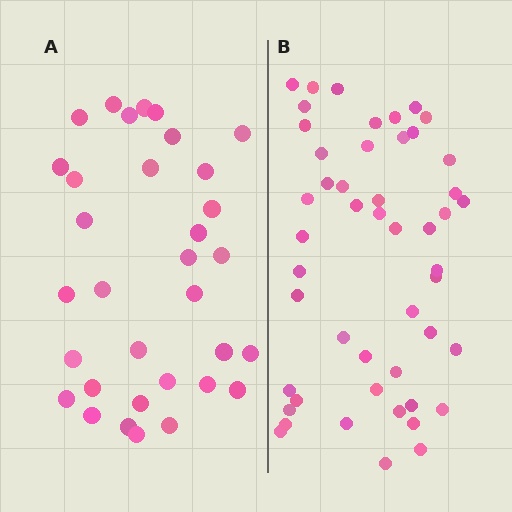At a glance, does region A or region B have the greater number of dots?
Region B (the right region) has more dots.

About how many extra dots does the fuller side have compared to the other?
Region B has approximately 15 more dots than region A.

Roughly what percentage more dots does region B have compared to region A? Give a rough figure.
About 50% more.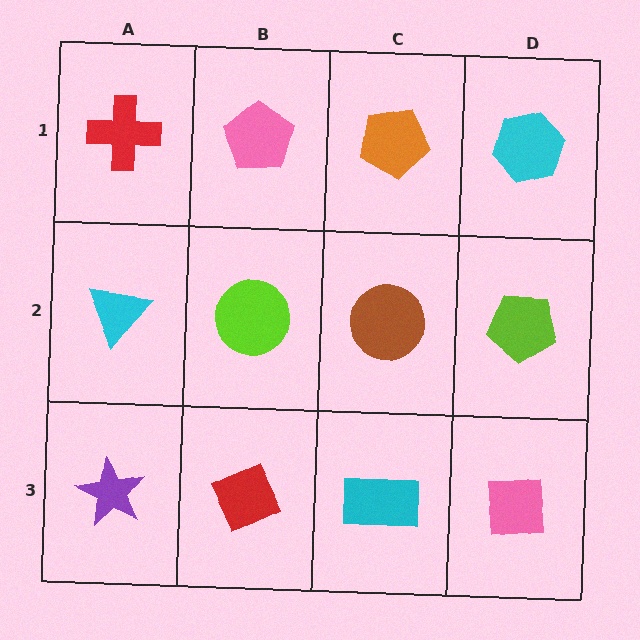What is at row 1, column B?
A pink pentagon.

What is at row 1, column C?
An orange pentagon.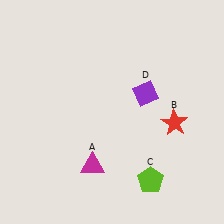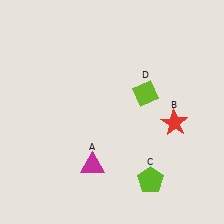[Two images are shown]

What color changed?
The diamond (D) changed from purple in Image 1 to lime in Image 2.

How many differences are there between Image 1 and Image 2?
There is 1 difference between the two images.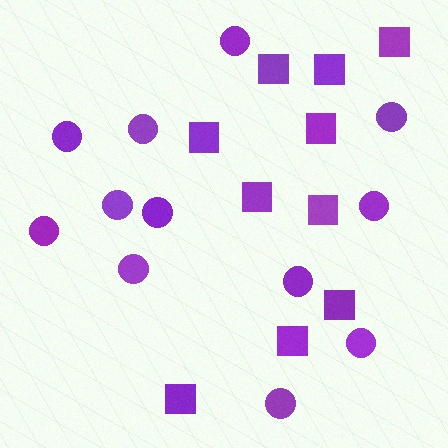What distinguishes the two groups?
There are 2 groups: one group of squares (10) and one group of circles (12).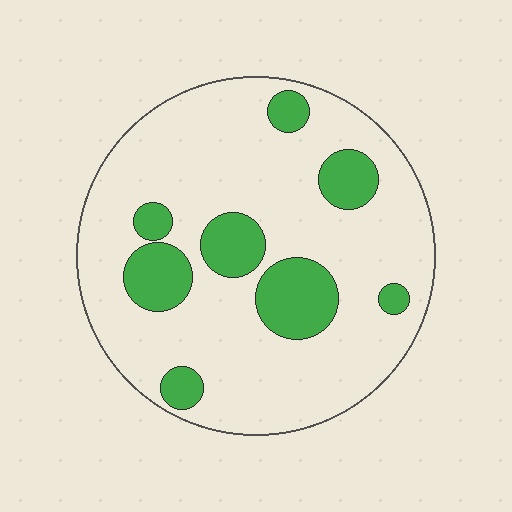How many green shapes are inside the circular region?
8.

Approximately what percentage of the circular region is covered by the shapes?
Approximately 20%.